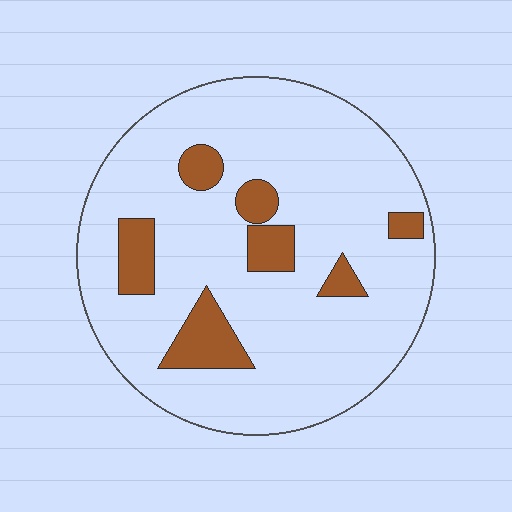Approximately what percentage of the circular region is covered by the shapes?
Approximately 15%.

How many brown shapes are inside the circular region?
7.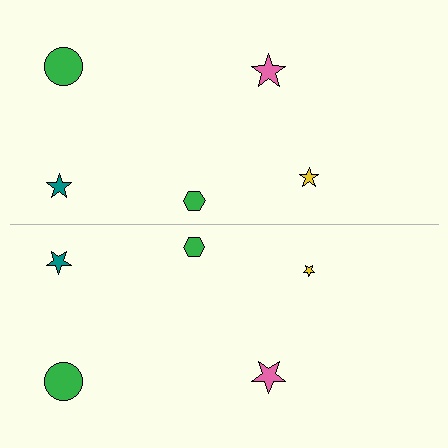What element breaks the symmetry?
The yellow star on the bottom side has a different size than its mirror counterpart.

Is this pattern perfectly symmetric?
No, the pattern is not perfectly symmetric. The yellow star on the bottom side has a different size than its mirror counterpart.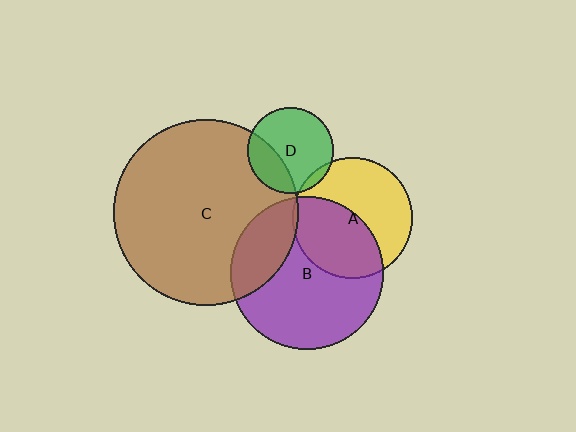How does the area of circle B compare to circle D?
Approximately 3.1 times.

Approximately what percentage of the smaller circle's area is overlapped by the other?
Approximately 30%.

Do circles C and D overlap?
Yes.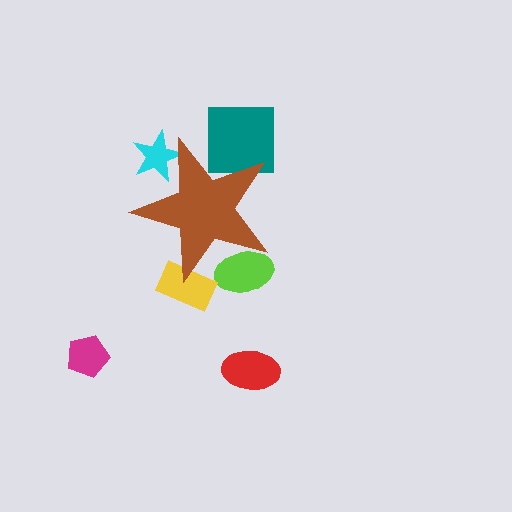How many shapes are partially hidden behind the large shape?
4 shapes are partially hidden.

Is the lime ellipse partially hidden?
Yes, the lime ellipse is partially hidden behind the brown star.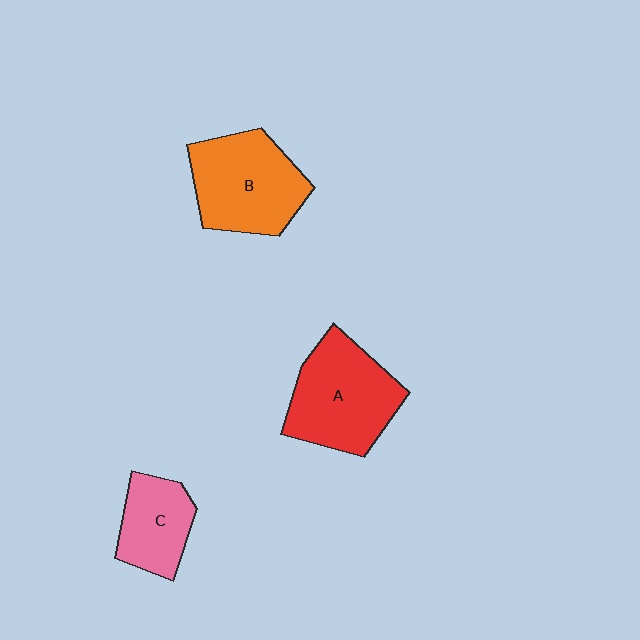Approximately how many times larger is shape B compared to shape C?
Approximately 1.6 times.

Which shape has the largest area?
Shape A (red).